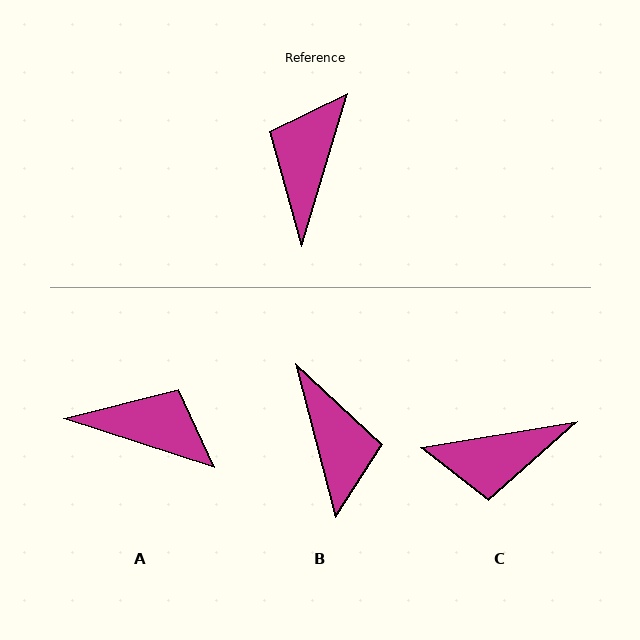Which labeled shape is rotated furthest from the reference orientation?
B, about 149 degrees away.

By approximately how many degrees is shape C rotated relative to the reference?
Approximately 116 degrees counter-clockwise.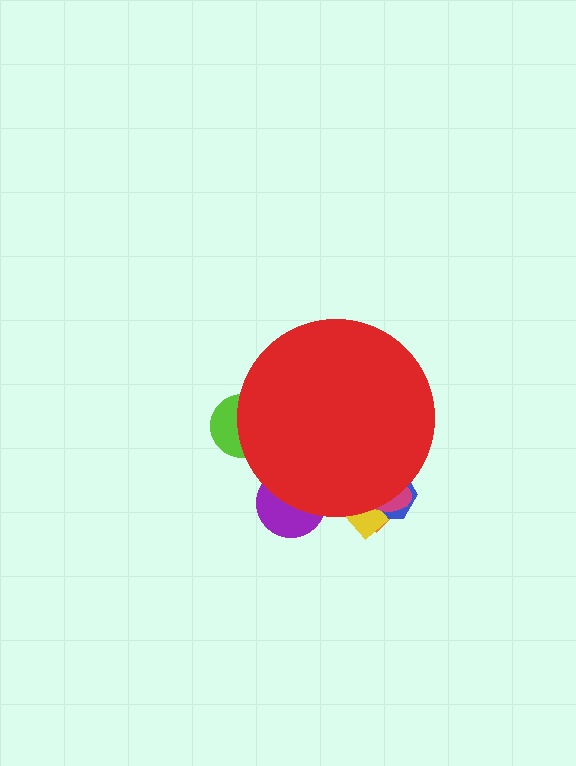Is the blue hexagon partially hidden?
Yes, the blue hexagon is partially hidden behind the red circle.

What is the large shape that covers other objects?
A red circle.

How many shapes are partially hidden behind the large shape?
6 shapes are partially hidden.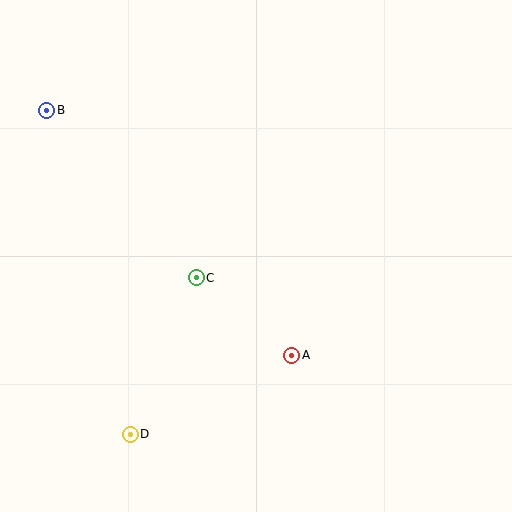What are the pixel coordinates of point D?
Point D is at (130, 434).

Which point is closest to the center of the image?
Point C at (196, 278) is closest to the center.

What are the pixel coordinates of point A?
Point A is at (292, 355).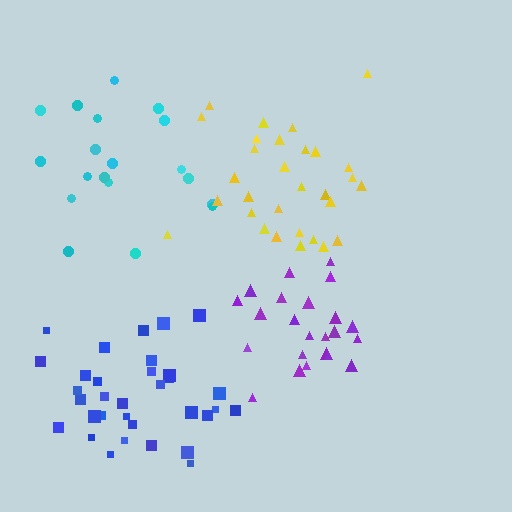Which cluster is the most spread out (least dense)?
Cyan.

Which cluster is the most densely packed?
Yellow.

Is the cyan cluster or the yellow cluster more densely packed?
Yellow.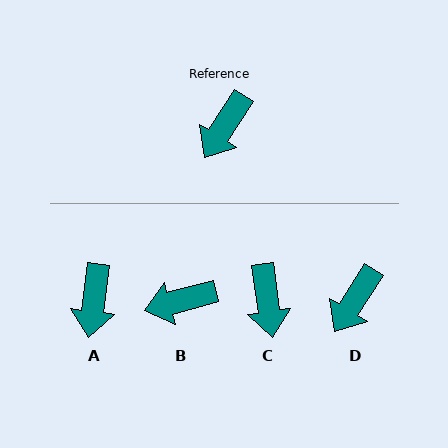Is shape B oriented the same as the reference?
No, it is off by about 43 degrees.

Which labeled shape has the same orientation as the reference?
D.